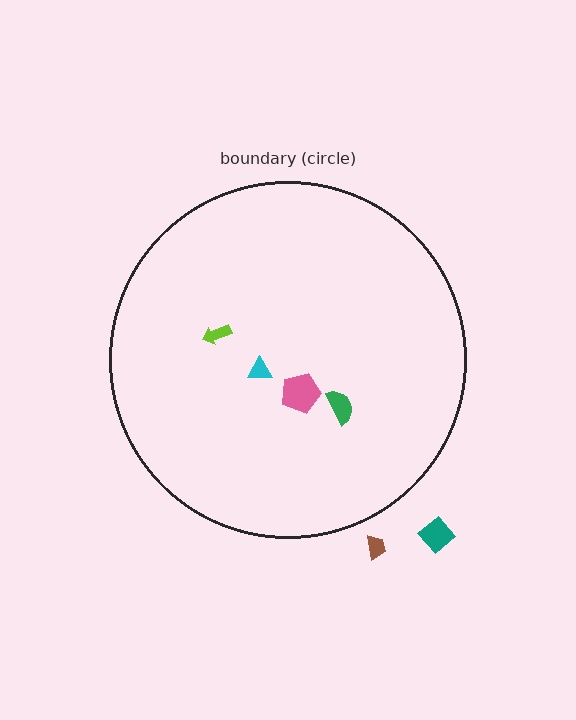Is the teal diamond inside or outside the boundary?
Outside.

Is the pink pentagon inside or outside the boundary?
Inside.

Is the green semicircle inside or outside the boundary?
Inside.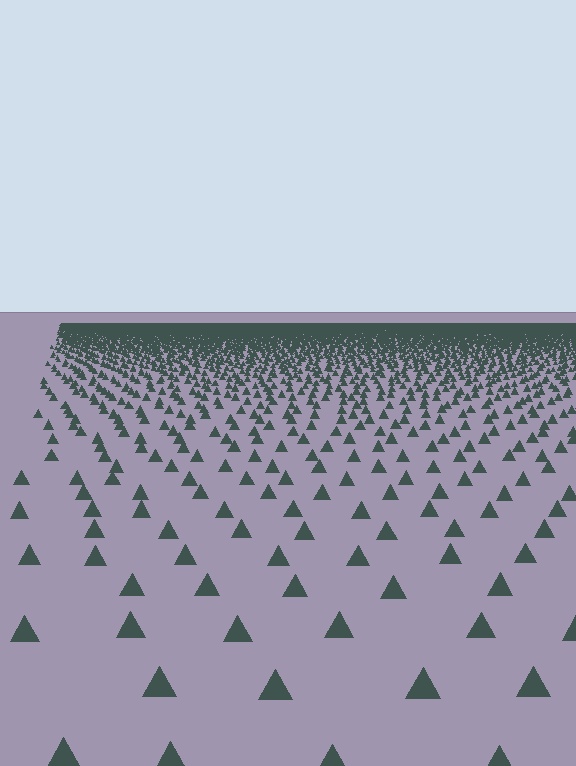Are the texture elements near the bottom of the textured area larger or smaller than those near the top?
Larger. Near the bottom, elements are closer to the viewer and appear at a bigger on-screen size.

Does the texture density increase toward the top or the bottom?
Density increases toward the top.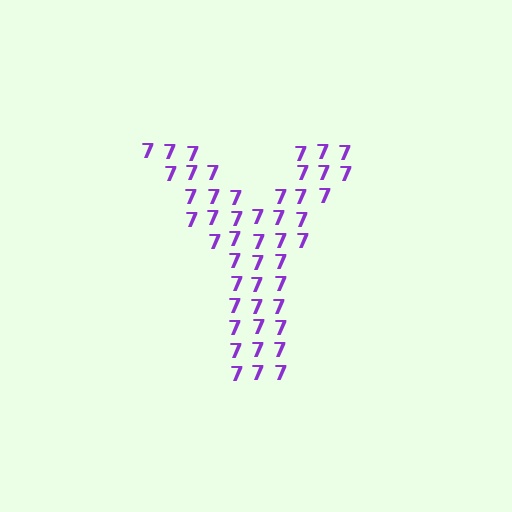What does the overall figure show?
The overall figure shows the letter Y.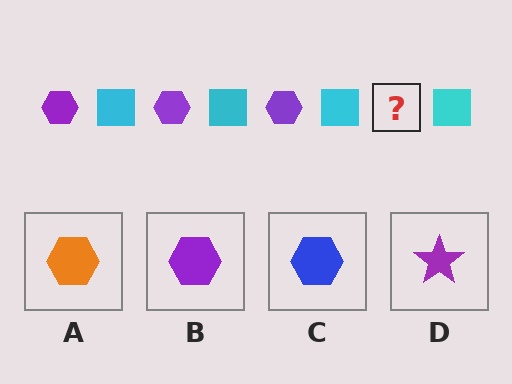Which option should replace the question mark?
Option B.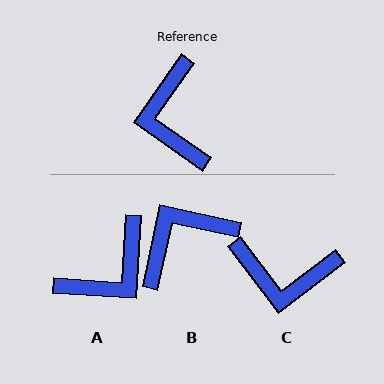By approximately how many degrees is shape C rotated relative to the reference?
Approximately 72 degrees counter-clockwise.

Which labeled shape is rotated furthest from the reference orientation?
A, about 122 degrees away.